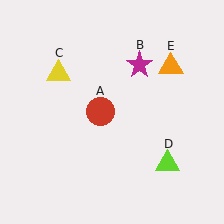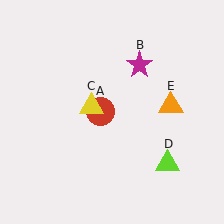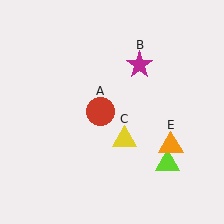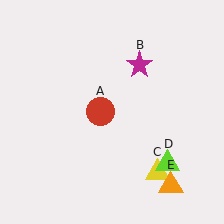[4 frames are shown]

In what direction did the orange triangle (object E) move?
The orange triangle (object E) moved down.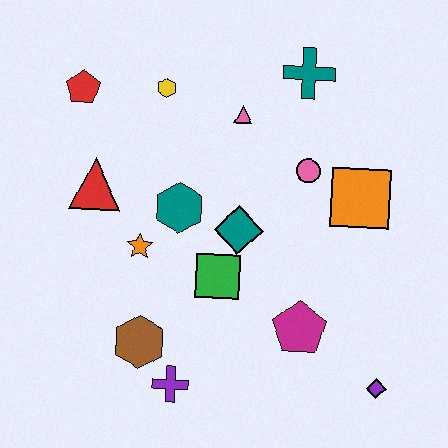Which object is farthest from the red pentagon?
The purple diamond is farthest from the red pentagon.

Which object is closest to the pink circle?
The orange square is closest to the pink circle.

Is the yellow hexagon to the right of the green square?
No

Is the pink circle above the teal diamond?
Yes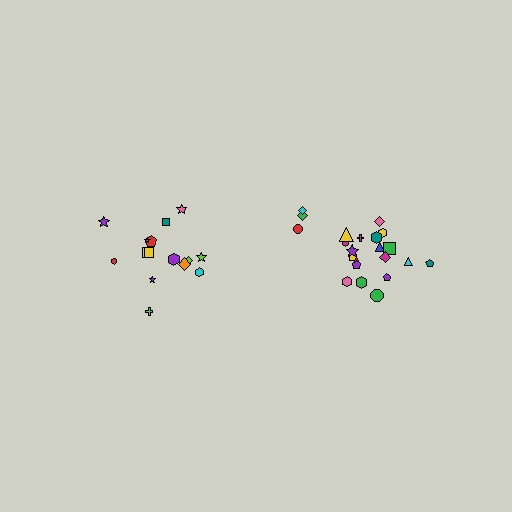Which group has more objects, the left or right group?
The right group.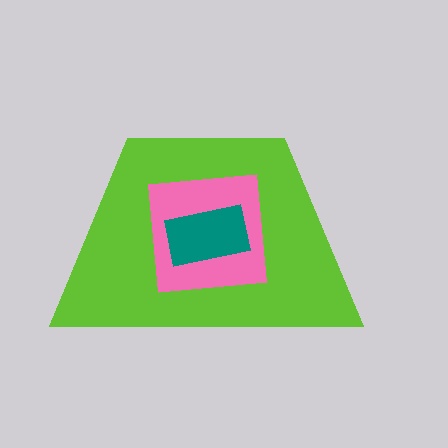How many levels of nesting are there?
3.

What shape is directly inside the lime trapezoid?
The pink square.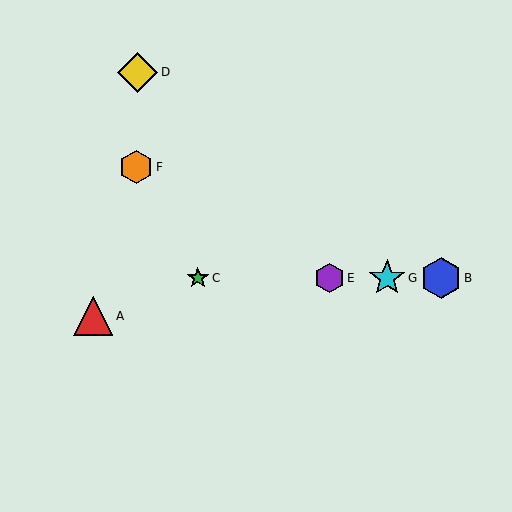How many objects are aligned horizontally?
4 objects (B, C, E, G) are aligned horizontally.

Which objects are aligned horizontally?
Objects B, C, E, G are aligned horizontally.